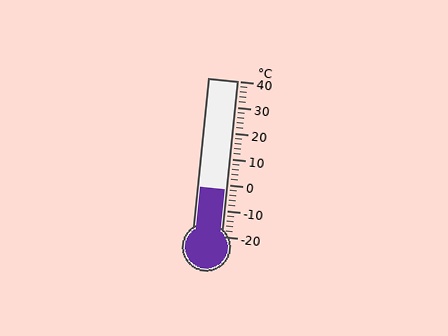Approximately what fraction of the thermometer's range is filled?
The thermometer is filled to approximately 30% of its range.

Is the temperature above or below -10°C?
The temperature is above -10°C.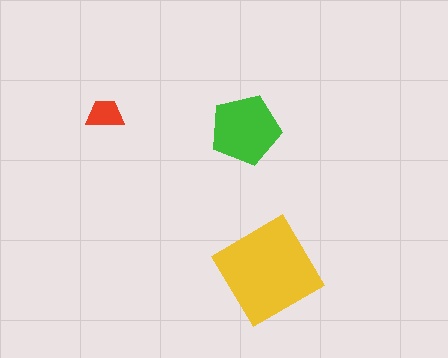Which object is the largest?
The yellow diamond.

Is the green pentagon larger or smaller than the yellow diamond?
Smaller.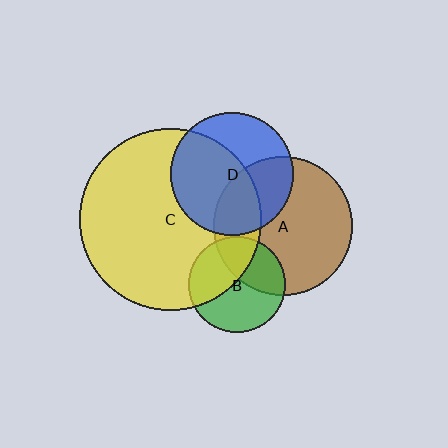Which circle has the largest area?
Circle C (yellow).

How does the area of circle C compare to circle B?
Approximately 3.6 times.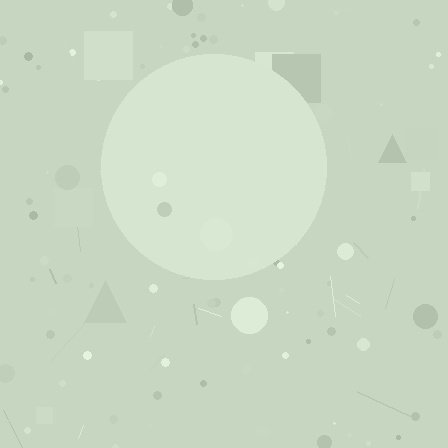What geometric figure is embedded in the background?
A circle is embedded in the background.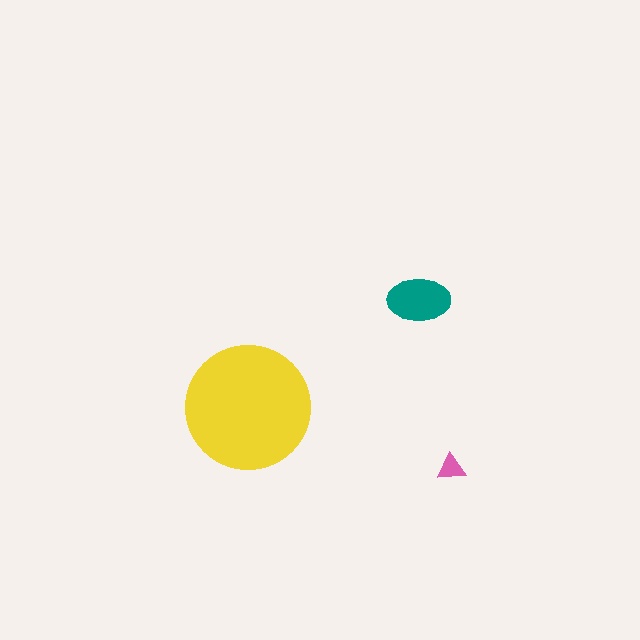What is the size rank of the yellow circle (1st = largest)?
1st.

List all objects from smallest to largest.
The pink triangle, the teal ellipse, the yellow circle.